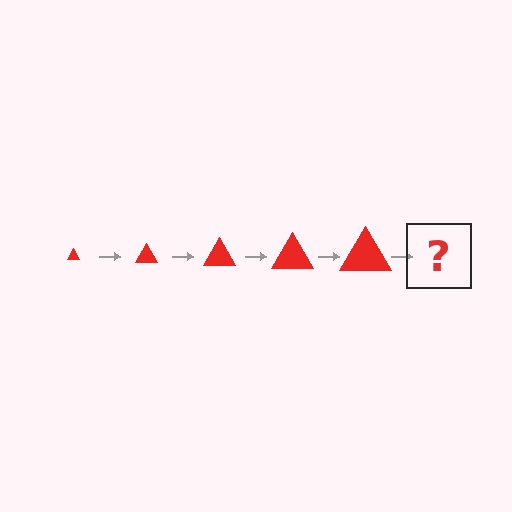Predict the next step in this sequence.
The next step is a red triangle, larger than the previous one.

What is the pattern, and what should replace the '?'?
The pattern is that the triangle gets progressively larger each step. The '?' should be a red triangle, larger than the previous one.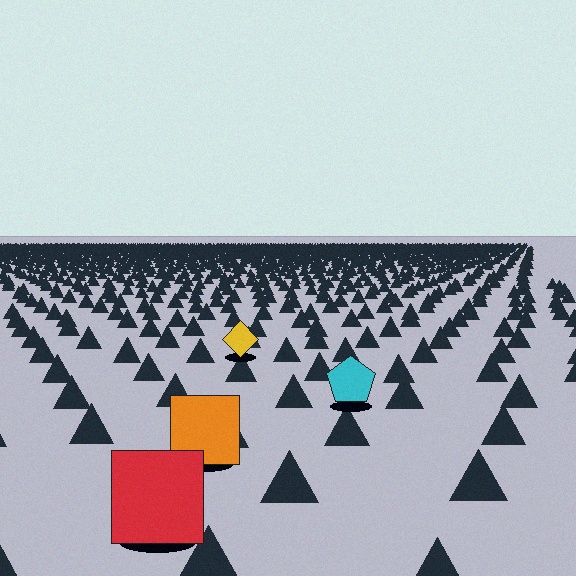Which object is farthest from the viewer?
The yellow diamond is farthest from the viewer. It appears smaller and the ground texture around it is denser.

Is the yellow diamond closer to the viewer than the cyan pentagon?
No. The cyan pentagon is closer — you can tell from the texture gradient: the ground texture is coarser near it.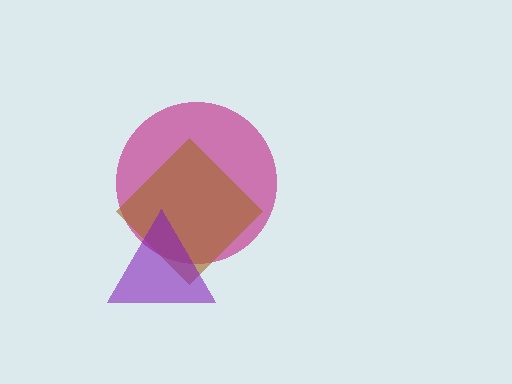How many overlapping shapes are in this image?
There are 3 overlapping shapes in the image.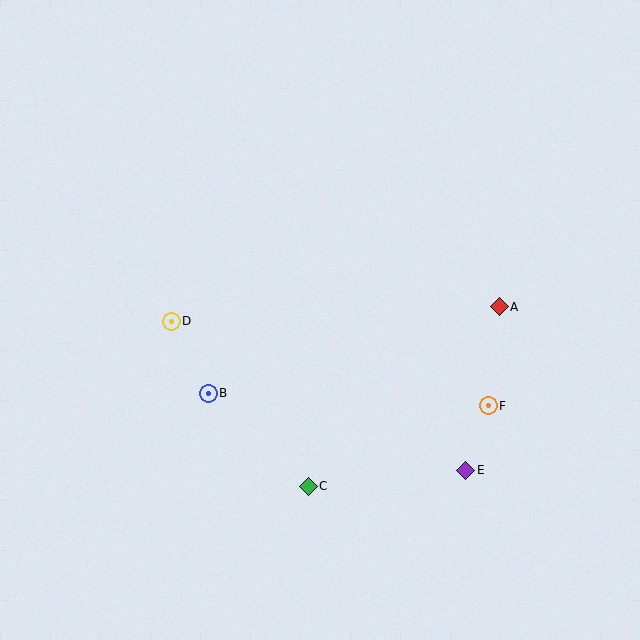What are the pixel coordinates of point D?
Point D is at (171, 321).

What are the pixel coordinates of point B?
Point B is at (208, 393).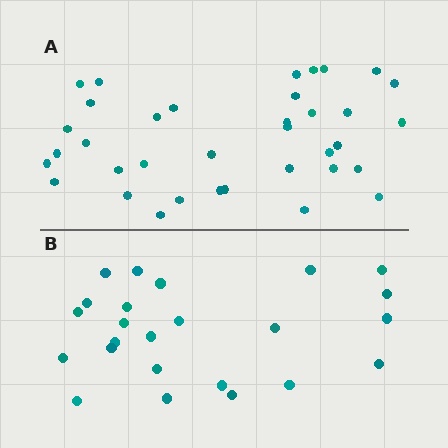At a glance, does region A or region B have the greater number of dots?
Region A (the top region) has more dots.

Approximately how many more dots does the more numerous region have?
Region A has roughly 12 or so more dots than region B.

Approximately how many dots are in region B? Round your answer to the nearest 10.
About 20 dots. (The exact count is 24, which rounds to 20.)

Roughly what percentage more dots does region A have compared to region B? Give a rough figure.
About 50% more.